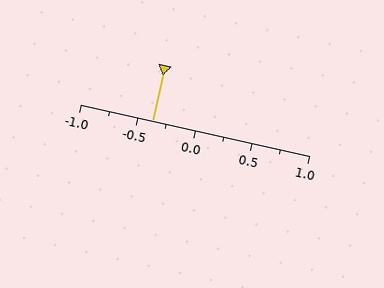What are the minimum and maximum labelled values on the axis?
The axis runs from -1.0 to 1.0.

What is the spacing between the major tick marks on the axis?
The major ticks are spaced 0.5 apart.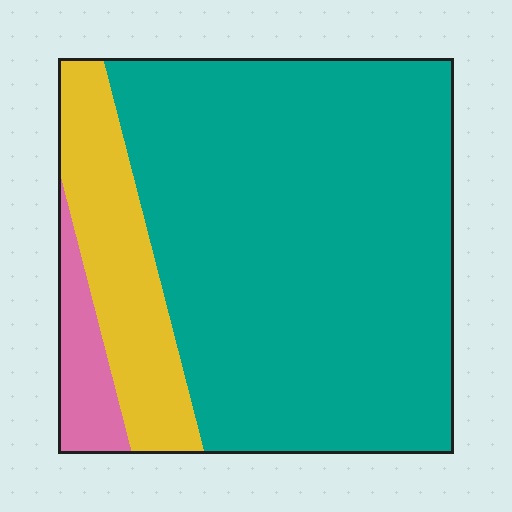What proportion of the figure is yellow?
Yellow covers 17% of the figure.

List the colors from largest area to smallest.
From largest to smallest: teal, yellow, pink.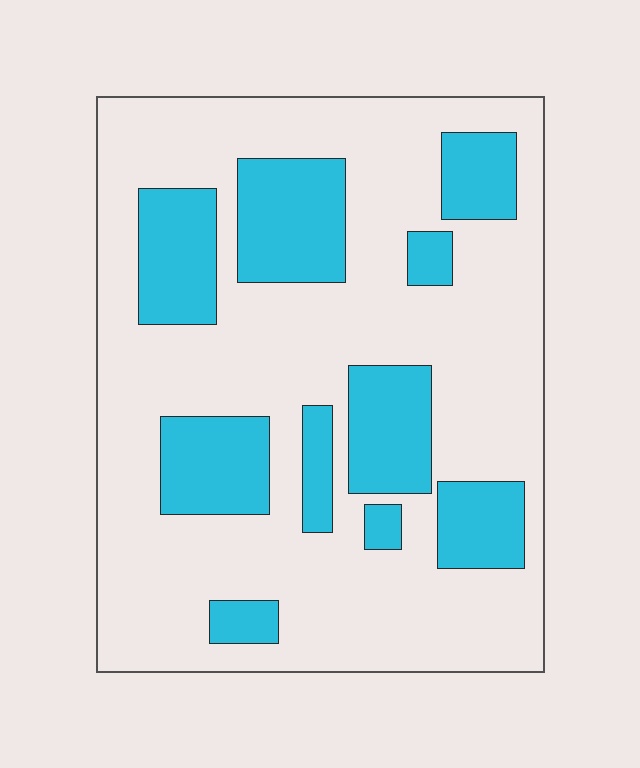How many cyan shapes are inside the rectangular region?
10.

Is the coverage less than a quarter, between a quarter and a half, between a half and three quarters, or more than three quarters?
Between a quarter and a half.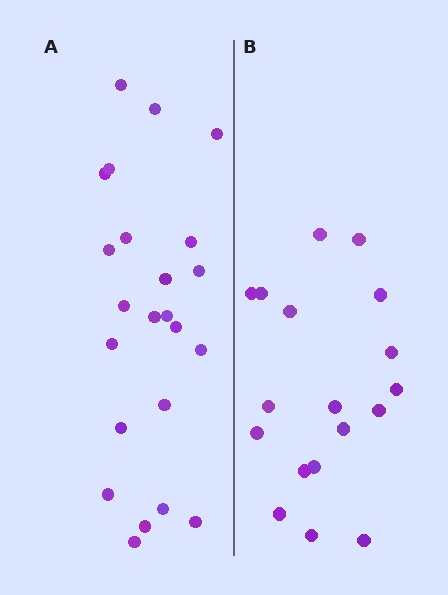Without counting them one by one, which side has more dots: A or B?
Region A (the left region) has more dots.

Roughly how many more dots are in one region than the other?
Region A has about 5 more dots than region B.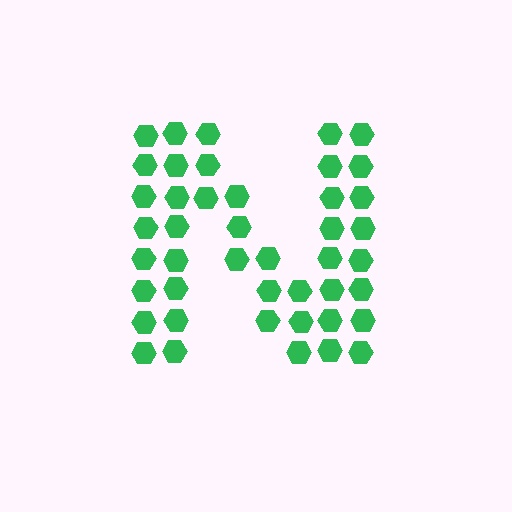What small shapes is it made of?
It is made of small hexagons.